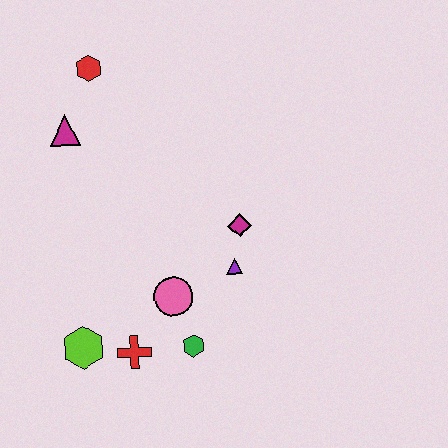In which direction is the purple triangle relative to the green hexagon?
The purple triangle is above the green hexagon.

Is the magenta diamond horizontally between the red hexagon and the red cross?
No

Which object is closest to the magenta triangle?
The red hexagon is closest to the magenta triangle.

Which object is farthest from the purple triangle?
The red hexagon is farthest from the purple triangle.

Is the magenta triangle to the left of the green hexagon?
Yes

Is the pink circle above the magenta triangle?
No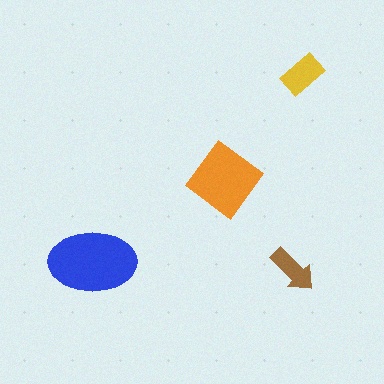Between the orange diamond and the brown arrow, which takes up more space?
The orange diamond.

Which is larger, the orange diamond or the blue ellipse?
The blue ellipse.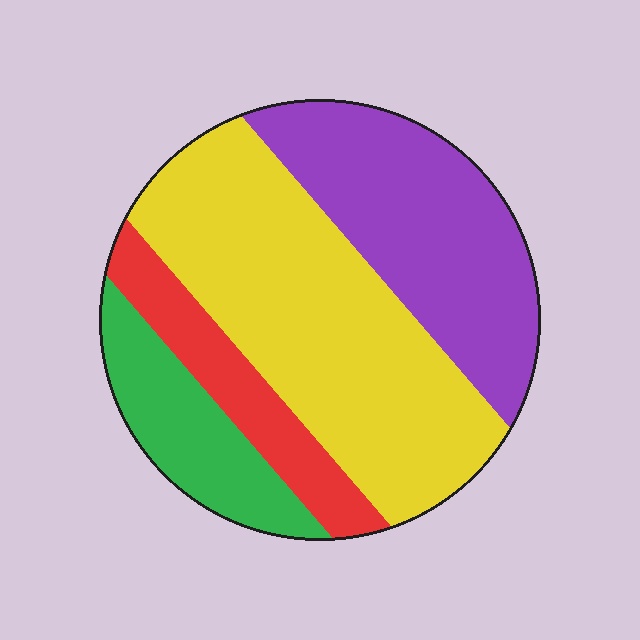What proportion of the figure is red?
Red covers 13% of the figure.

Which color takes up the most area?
Yellow, at roughly 45%.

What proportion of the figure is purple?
Purple takes up between a sixth and a third of the figure.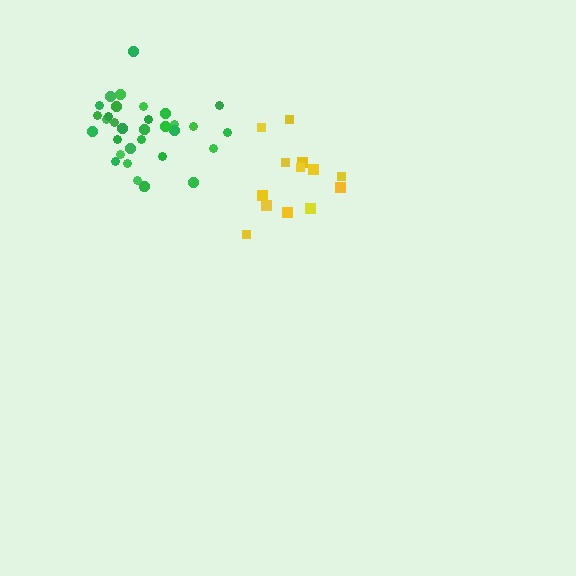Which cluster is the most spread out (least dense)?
Yellow.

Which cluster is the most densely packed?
Green.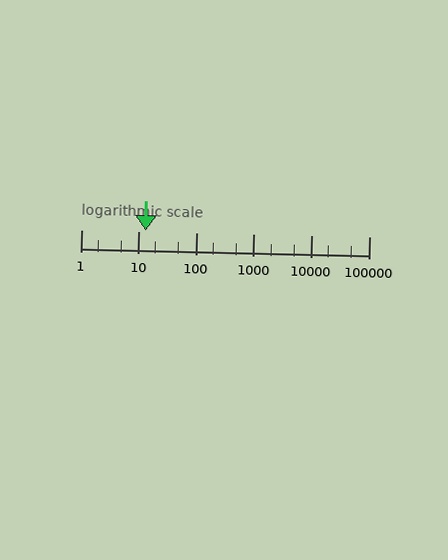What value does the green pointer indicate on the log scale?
The pointer indicates approximately 13.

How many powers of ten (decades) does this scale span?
The scale spans 5 decades, from 1 to 100000.